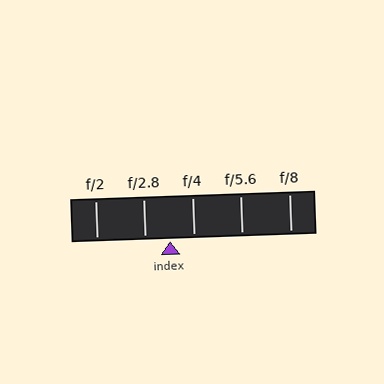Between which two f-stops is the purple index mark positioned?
The index mark is between f/2.8 and f/4.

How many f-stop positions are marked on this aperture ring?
There are 5 f-stop positions marked.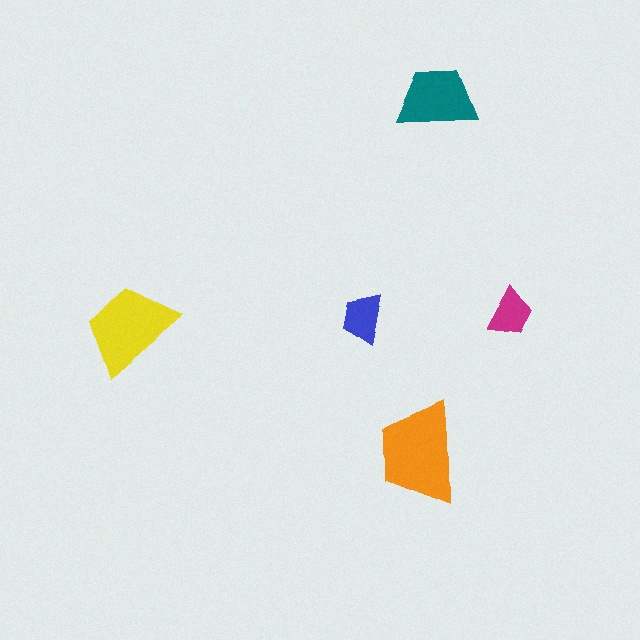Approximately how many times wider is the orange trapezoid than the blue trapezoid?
About 2 times wider.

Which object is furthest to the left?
The yellow trapezoid is leftmost.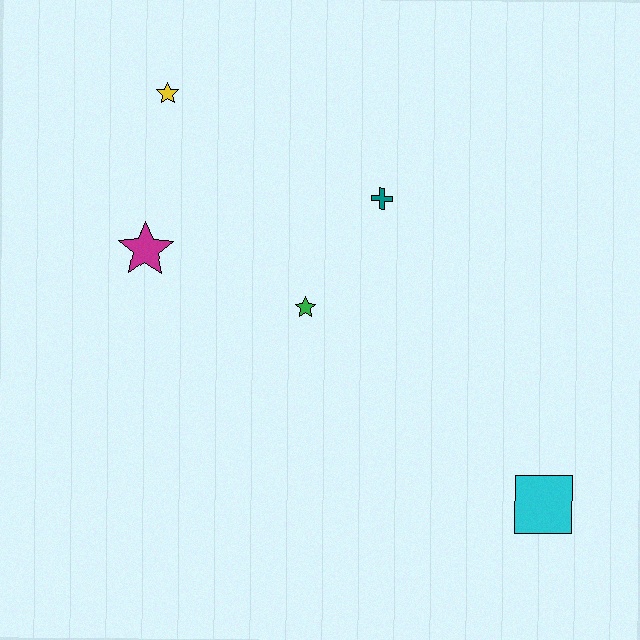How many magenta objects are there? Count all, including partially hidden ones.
There is 1 magenta object.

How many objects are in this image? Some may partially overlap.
There are 5 objects.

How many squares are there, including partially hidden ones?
There is 1 square.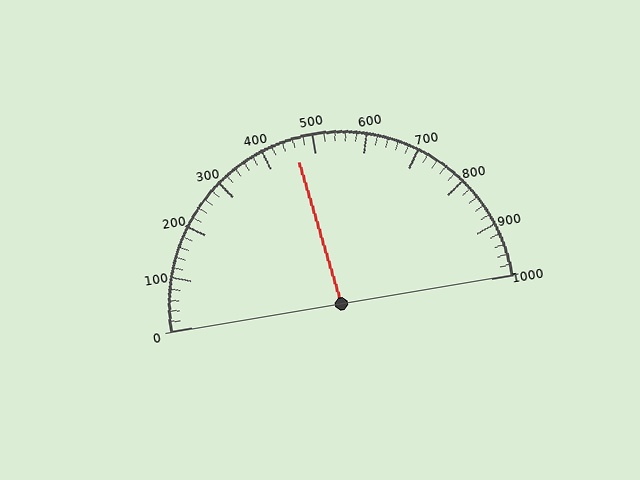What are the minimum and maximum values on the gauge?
The gauge ranges from 0 to 1000.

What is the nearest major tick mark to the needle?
The nearest major tick mark is 500.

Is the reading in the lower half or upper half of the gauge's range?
The reading is in the lower half of the range (0 to 1000).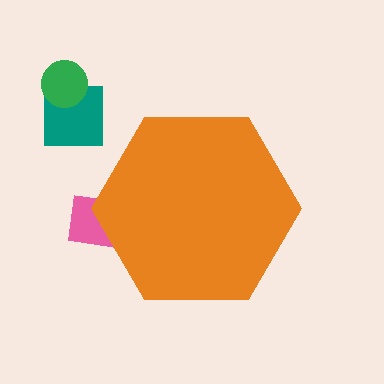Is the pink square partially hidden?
Yes, the pink square is partially hidden behind the orange hexagon.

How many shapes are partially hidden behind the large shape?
1 shape is partially hidden.